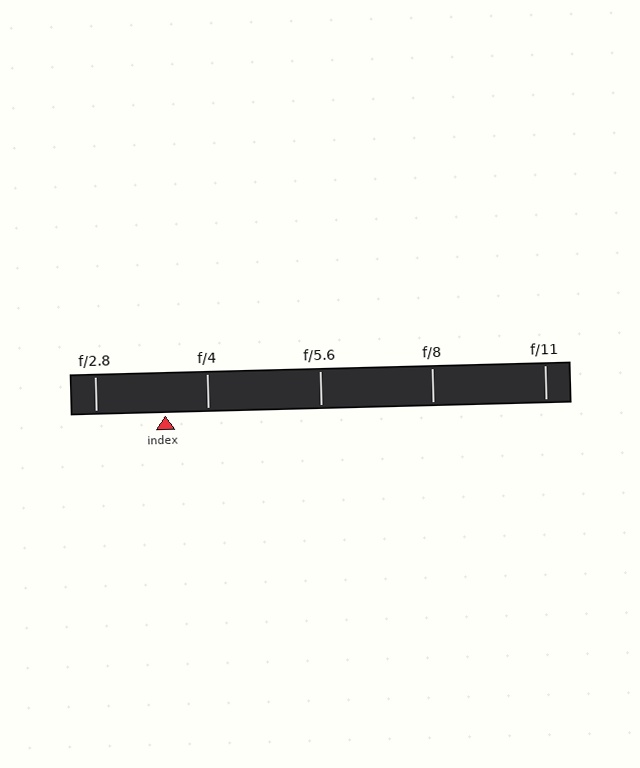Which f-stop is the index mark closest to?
The index mark is closest to f/4.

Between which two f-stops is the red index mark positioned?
The index mark is between f/2.8 and f/4.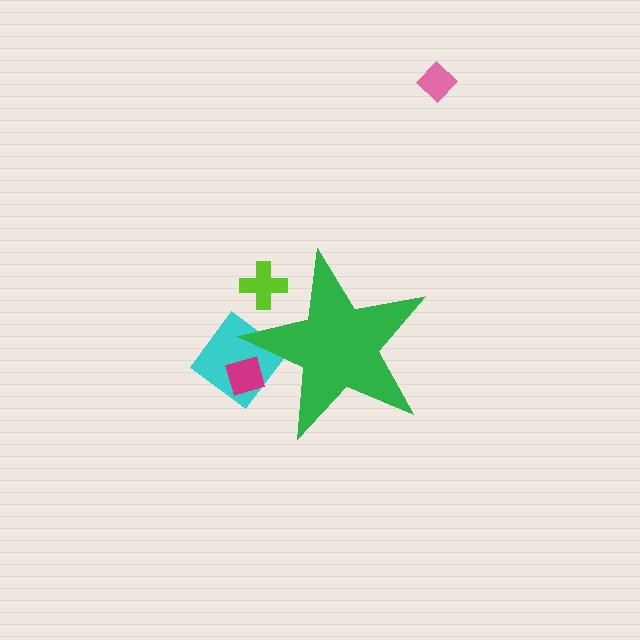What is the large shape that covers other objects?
A green star.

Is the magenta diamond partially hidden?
Yes, the magenta diamond is partially hidden behind the green star.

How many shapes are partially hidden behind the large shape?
3 shapes are partially hidden.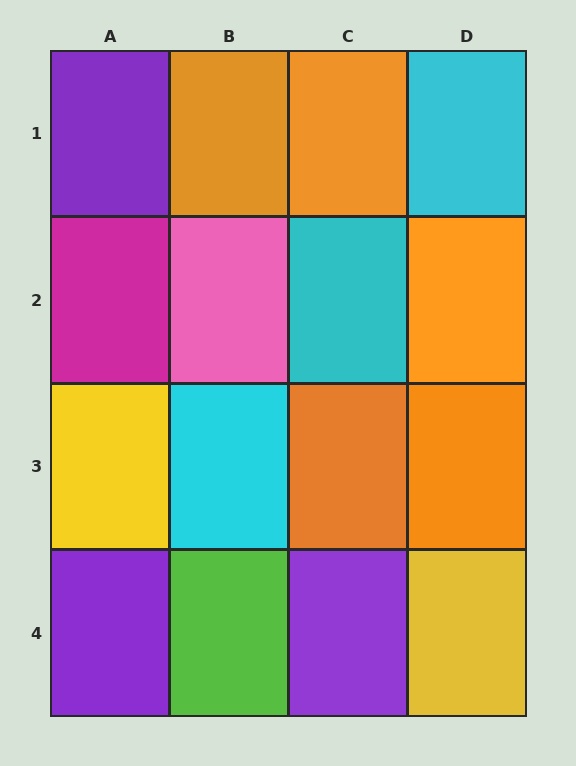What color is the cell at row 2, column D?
Orange.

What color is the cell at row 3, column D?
Orange.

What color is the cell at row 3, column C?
Orange.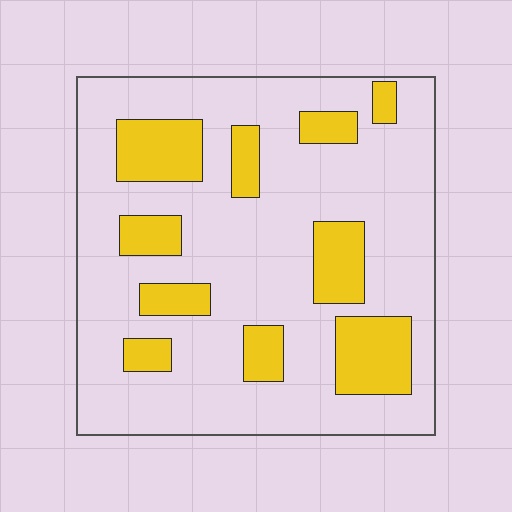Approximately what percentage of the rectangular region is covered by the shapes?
Approximately 25%.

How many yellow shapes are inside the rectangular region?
10.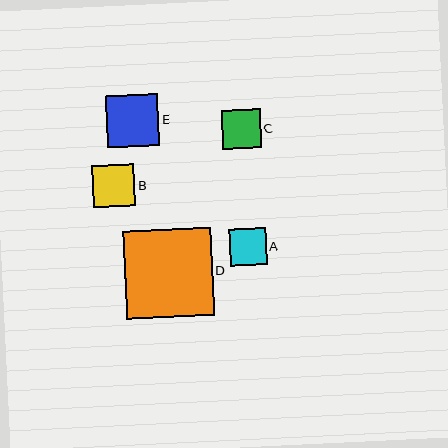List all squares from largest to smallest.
From largest to smallest: D, E, B, C, A.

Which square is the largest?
Square D is the largest with a size of approximately 88 pixels.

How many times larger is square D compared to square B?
Square D is approximately 2.1 times the size of square B.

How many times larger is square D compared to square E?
Square D is approximately 1.7 times the size of square E.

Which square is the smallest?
Square A is the smallest with a size of approximately 37 pixels.